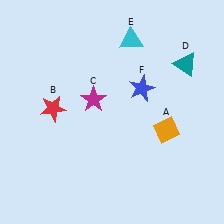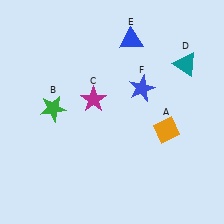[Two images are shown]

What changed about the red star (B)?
In Image 1, B is red. In Image 2, it changed to green.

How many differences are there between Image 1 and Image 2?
There are 2 differences between the two images.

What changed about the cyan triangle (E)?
In Image 1, E is cyan. In Image 2, it changed to blue.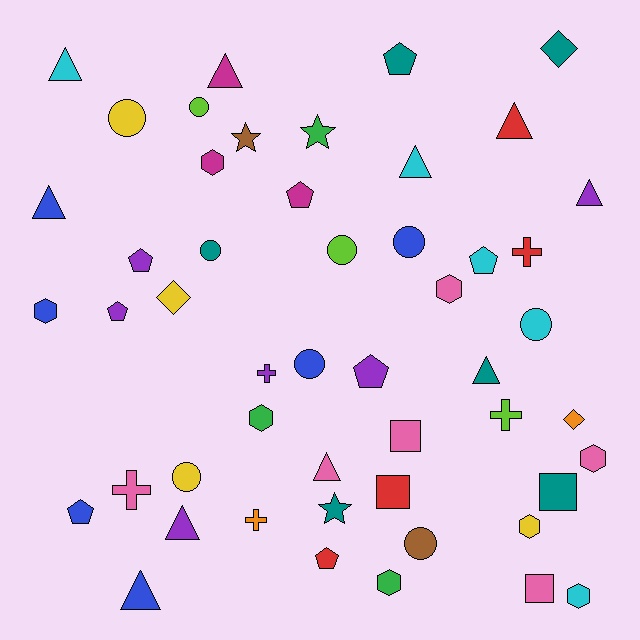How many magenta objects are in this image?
There are 3 magenta objects.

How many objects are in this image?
There are 50 objects.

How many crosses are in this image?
There are 5 crosses.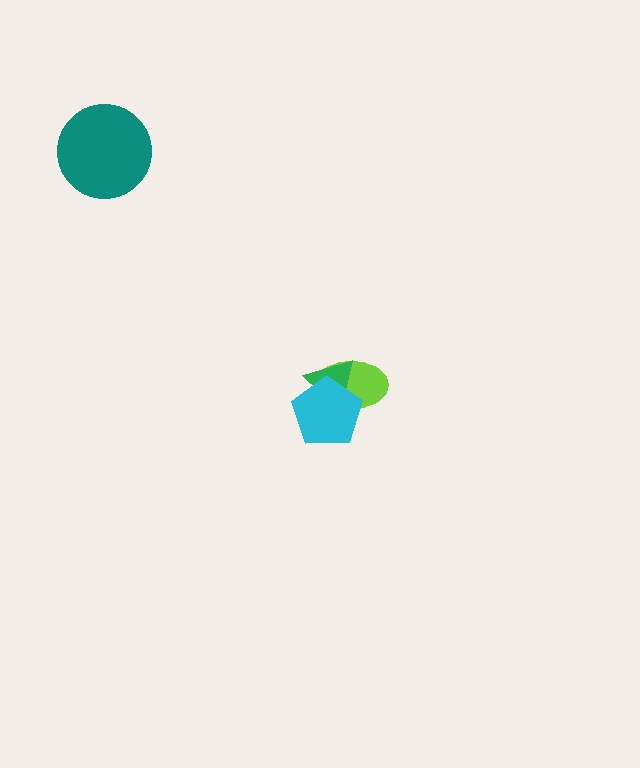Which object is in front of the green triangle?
The cyan pentagon is in front of the green triangle.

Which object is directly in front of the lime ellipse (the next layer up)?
The green triangle is directly in front of the lime ellipse.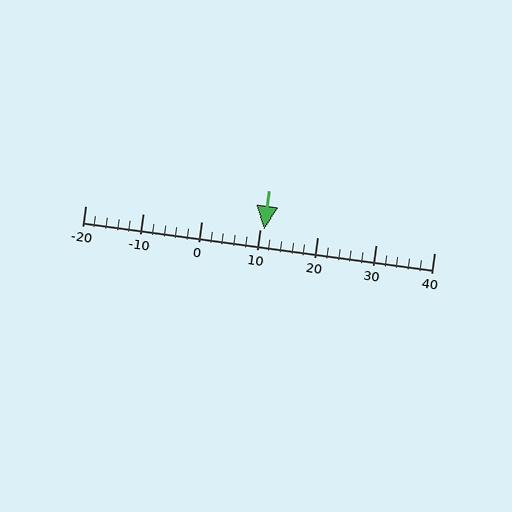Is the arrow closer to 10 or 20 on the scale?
The arrow is closer to 10.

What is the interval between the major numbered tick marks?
The major tick marks are spaced 10 units apart.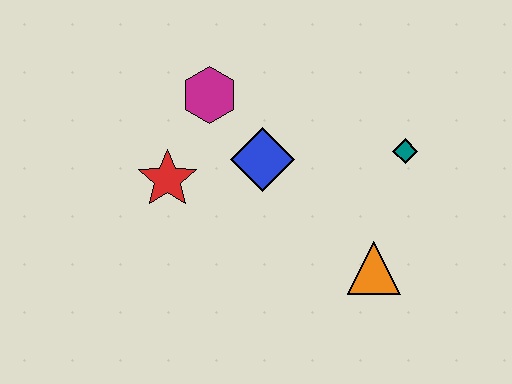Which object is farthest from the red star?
The teal diamond is farthest from the red star.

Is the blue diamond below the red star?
No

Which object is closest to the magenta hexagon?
The blue diamond is closest to the magenta hexagon.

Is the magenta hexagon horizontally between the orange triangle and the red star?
Yes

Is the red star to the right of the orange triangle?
No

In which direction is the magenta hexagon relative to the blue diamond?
The magenta hexagon is above the blue diamond.